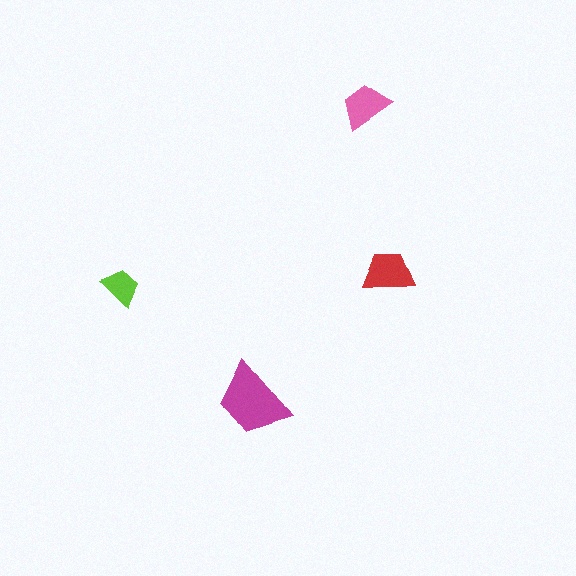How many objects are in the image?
There are 4 objects in the image.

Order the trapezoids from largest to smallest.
the magenta one, the red one, the pink one, the lime one.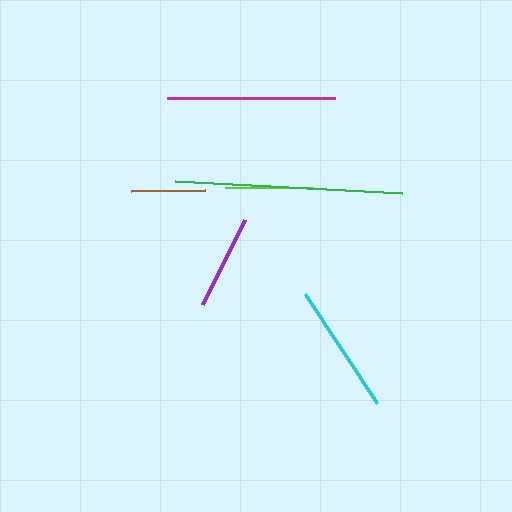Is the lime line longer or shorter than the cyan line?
The cyan line is longer than the lime line.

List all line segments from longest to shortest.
From longest to shortest: green, magenta, cyan, purple, lime, brown.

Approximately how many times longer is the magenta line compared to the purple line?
The magenta line is approximately 1.8 times the length of the purple line.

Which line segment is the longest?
The green line is the longest at approximately 227 pixels.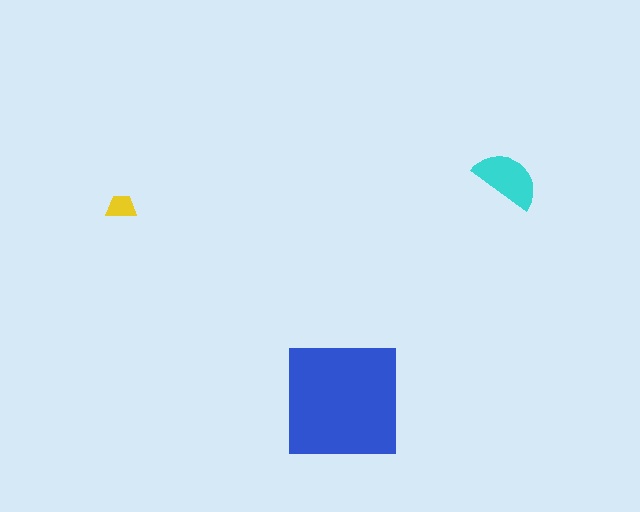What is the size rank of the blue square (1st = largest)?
1st.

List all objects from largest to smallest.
The blue square, the cyan semicircle, the yellow trapezoid.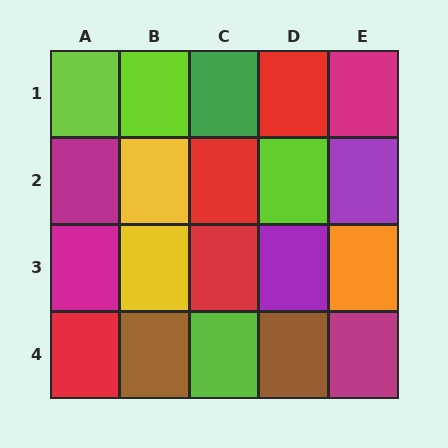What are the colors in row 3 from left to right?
Magenta, yellow, red, purple, orange.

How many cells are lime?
4 cells are lime.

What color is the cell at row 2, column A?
Magenta.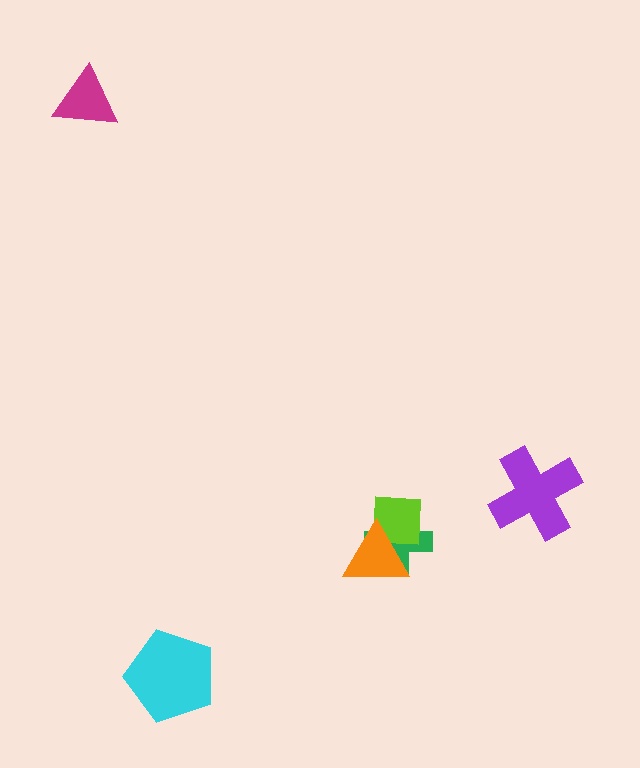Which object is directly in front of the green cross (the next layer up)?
The lime square is directly in front of the green cross.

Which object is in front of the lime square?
The orange triangle is in front of the lime square.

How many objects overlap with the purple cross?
0 objects overlap with the purple cross.